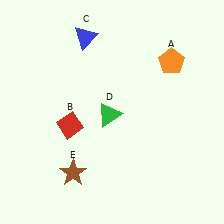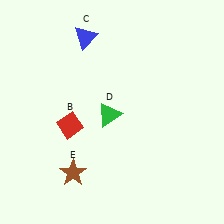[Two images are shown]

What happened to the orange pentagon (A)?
The orange pentagon (A) was removed in Image 2. It was in the top-right area of Image 1.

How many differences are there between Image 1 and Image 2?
There is 1 difference between the two images.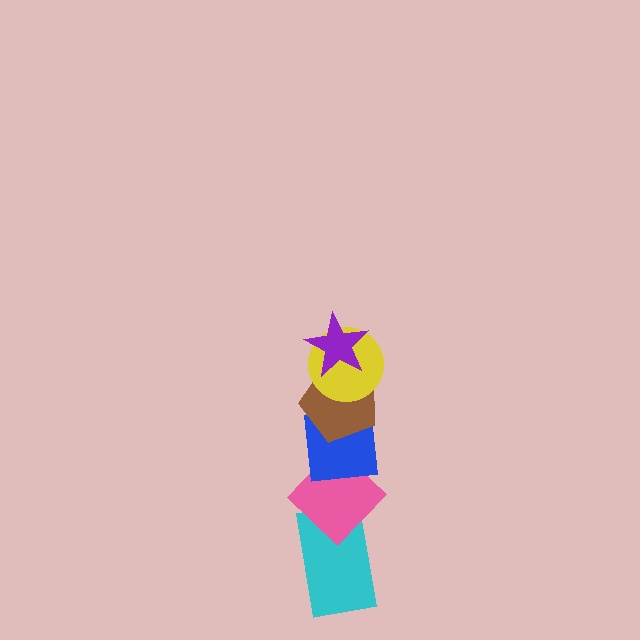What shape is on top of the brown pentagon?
The yellow circle is on top of the brown pentagon.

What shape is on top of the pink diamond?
The blue square is on top of the pink diamond.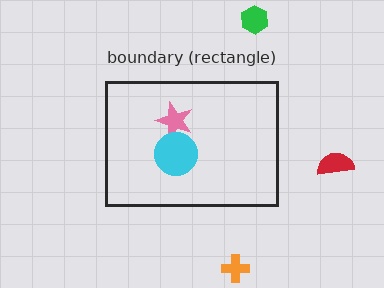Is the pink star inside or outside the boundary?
Inside.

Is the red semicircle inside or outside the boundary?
Outside.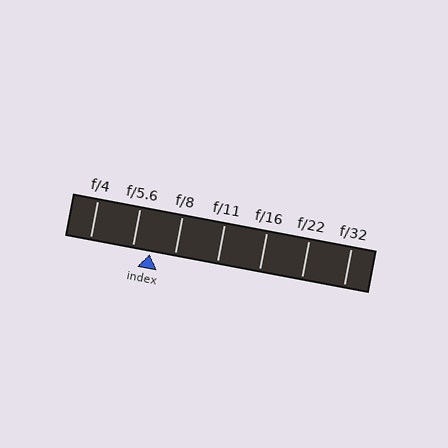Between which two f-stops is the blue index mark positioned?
The index mark is between f/5.6 and f/8.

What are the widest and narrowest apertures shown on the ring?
The widest aperture shown is f/4 and the narrowest is f/32.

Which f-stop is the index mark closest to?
The index mark is closest to f/5.6.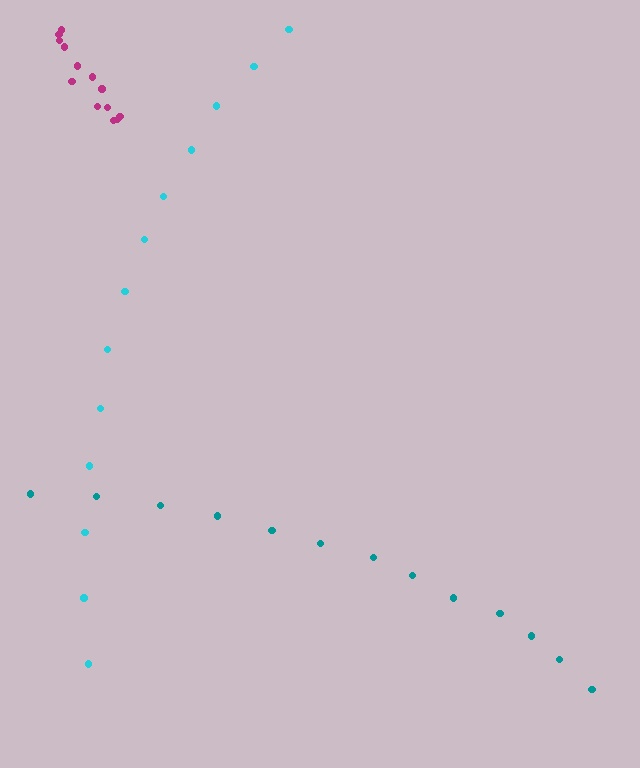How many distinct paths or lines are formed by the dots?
There are 3 distinct paths.